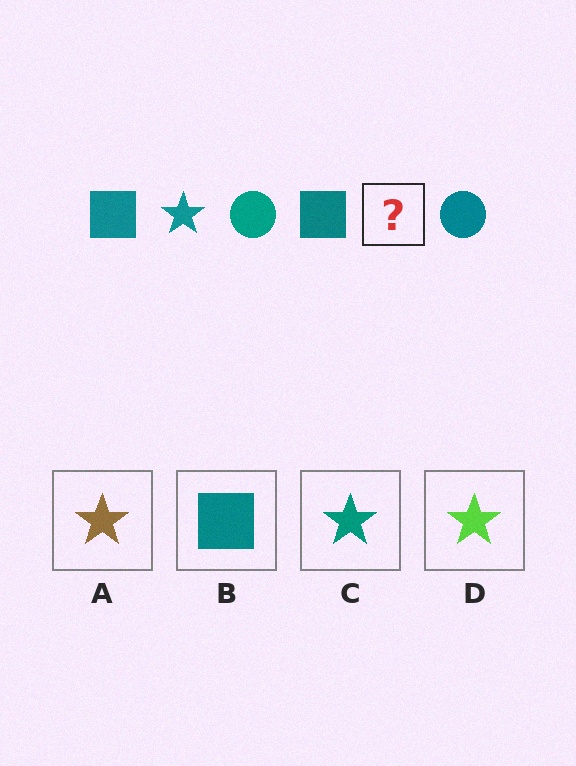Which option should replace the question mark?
Option C.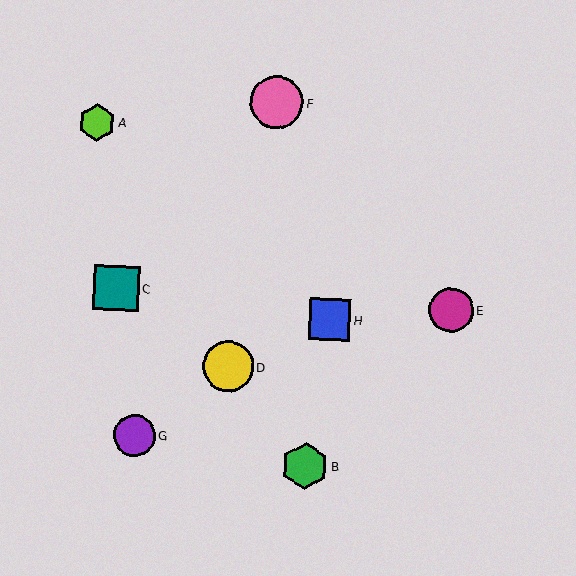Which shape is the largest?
The pink circle (labeled F) is the largest.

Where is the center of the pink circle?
The center of the pink circle is at (277, 103).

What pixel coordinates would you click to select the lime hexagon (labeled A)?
Click at (97, 122) to select the lime hexagon A.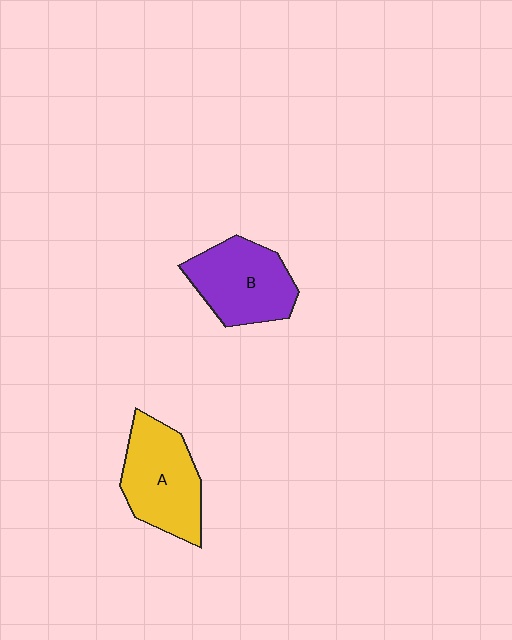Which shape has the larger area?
Shape A (yellow).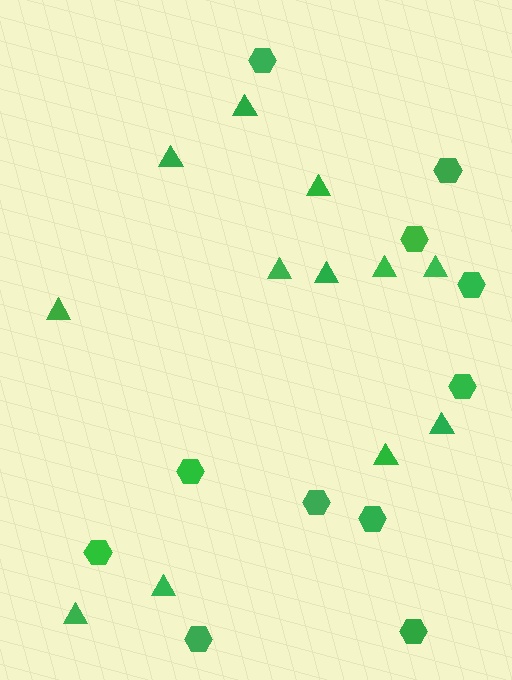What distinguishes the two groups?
There are 2 groups: one group of hexagons (11) and one group of triangles (12).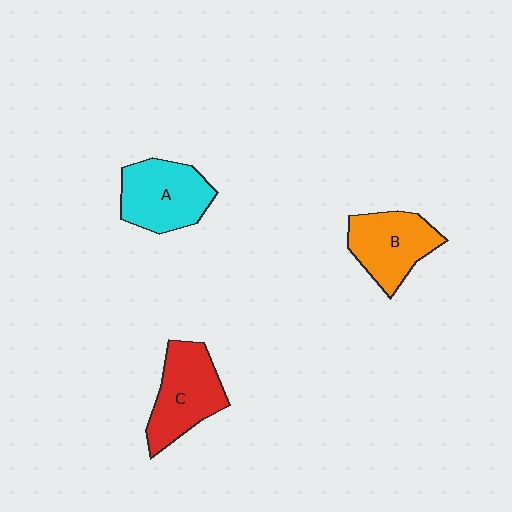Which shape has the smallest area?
Shape B (orange).